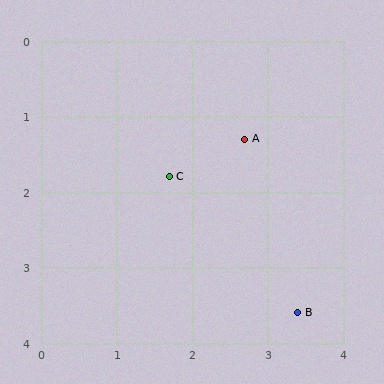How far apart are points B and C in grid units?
Points B and C are about 2.5 grid units apart.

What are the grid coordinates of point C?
Point C is at approximately (1.7, 1.8).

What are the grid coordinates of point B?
Point B is at approximately (3.4, 3.6).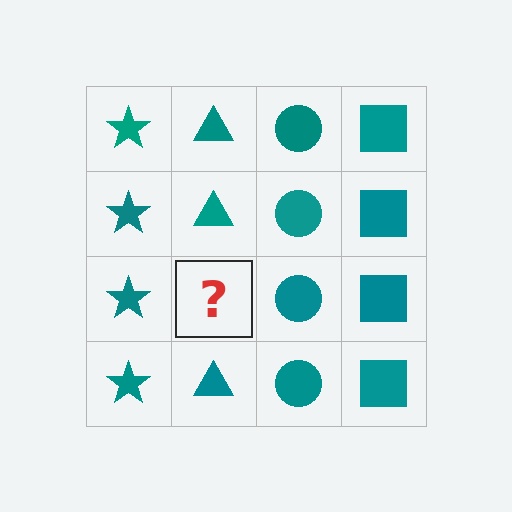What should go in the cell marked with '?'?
The missing cell should contain a teal triangle.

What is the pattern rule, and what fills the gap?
The rule is that each column has a consistent shape. The gap should be filled with a teal triangle.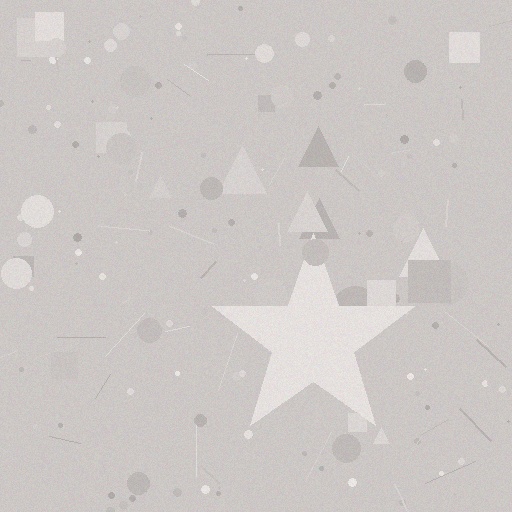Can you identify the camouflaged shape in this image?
The camouflaged shape is a star.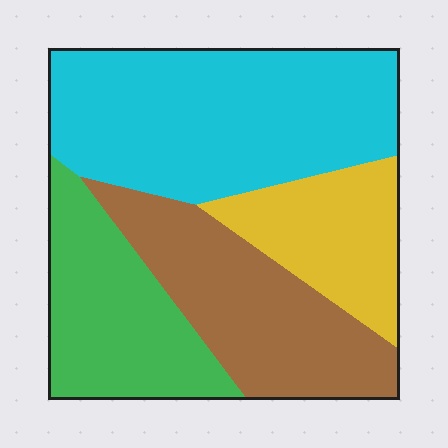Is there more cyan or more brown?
Cyan.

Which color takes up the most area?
Cyan, at roughly 40%.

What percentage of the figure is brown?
Brown covers about 25% of the figure.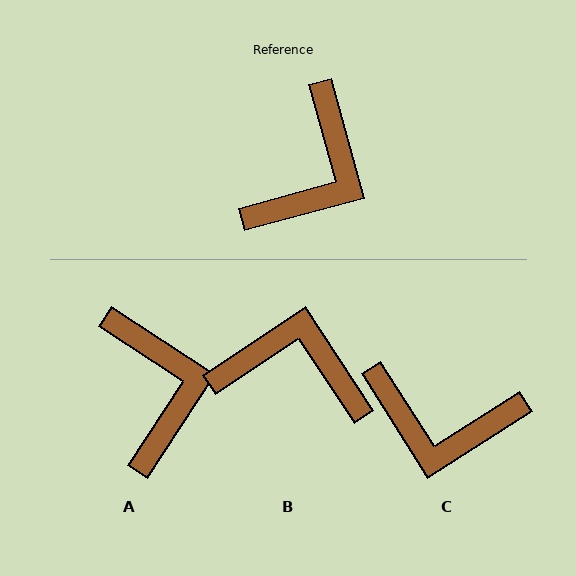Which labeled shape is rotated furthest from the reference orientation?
B, about 108 degrees away.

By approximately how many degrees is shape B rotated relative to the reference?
Approximately 108 degrees counter-clockwise.